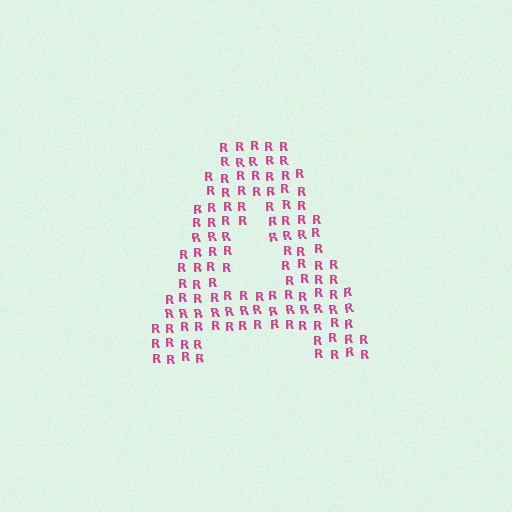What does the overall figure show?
The overall figure shows the letter A.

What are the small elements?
The small elements are letter R's.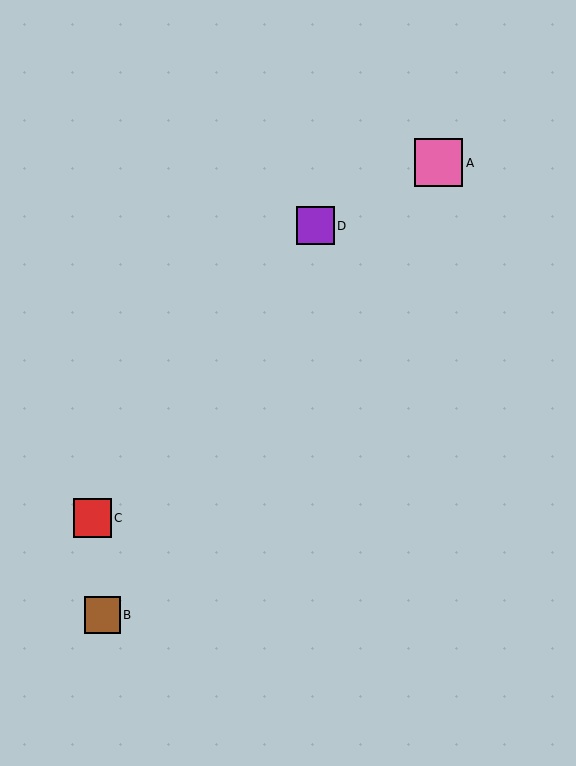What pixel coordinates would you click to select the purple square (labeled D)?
Click at (316, 226) to select the purple square D.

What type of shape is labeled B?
Shape B is a brown square.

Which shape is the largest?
The pink square (labeled A) is the largest.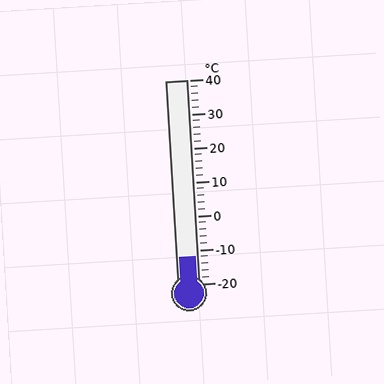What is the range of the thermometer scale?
The thermometer scale ranges from -20°C to 40°C.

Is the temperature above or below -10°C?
The temperature is below -10°C.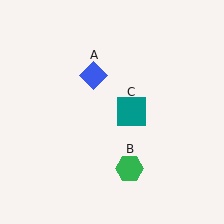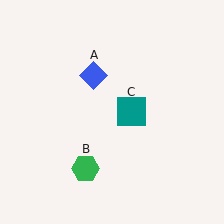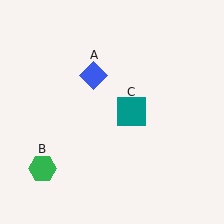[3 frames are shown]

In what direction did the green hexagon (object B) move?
The green hexagon (object B) moved left.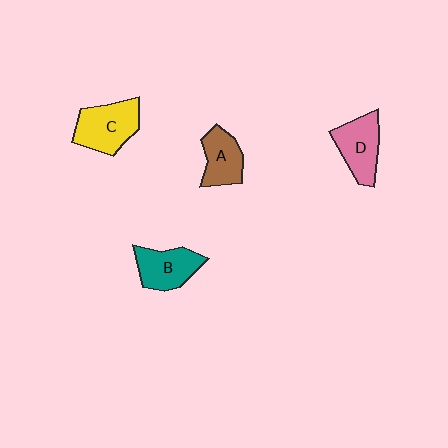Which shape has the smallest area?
Shape A (brown).